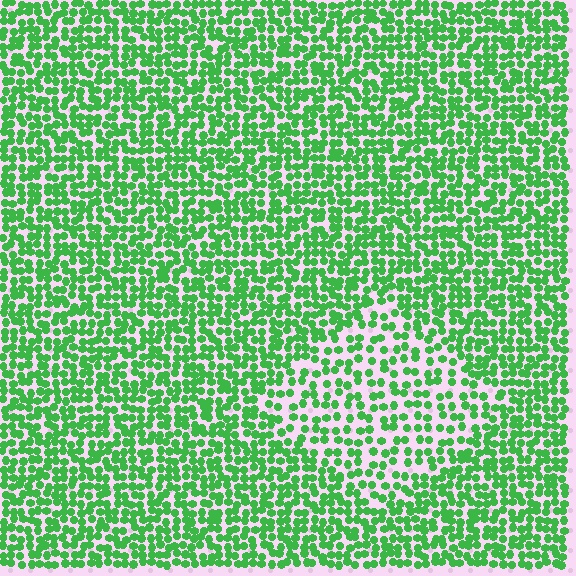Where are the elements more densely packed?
The elements are more densely packed outside the diamond boundary.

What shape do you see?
I see a diamond.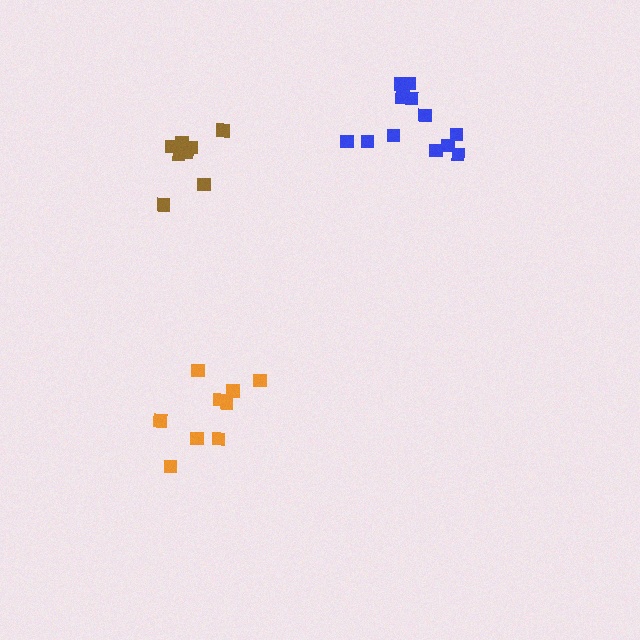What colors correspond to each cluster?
The clusters are colored: brown, orange, blue.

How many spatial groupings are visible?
There are 3 spatial groupings.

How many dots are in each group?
Group 1: 8 dots, Group 2: 9 dots, Group 3: 12 dots (29 total).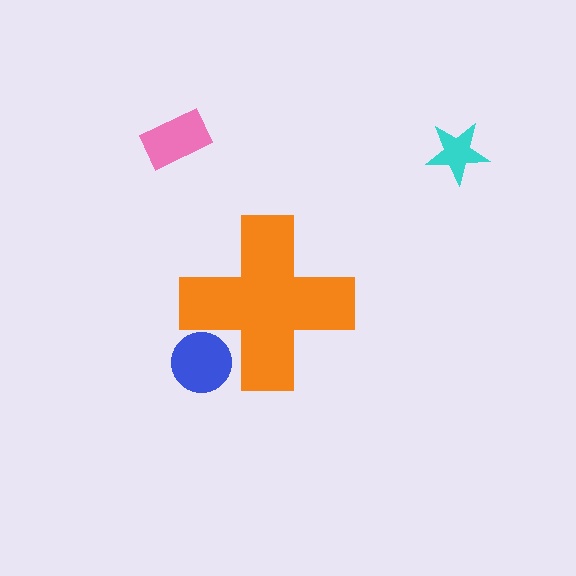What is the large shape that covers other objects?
An orange cross.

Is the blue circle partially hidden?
Yes, the blue circle is partially hidden behind the orange cross.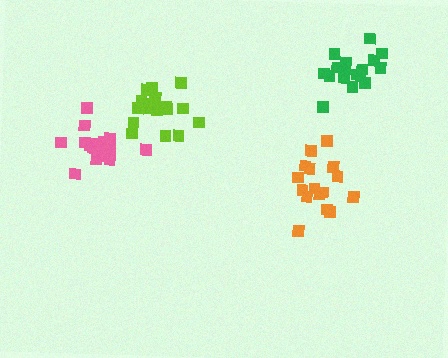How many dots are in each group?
Group 1: 17 dots, Group 2: 20 dots, Group 3: 16 dots, Group 4: 17 dots (70 total).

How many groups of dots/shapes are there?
There are 4 groups.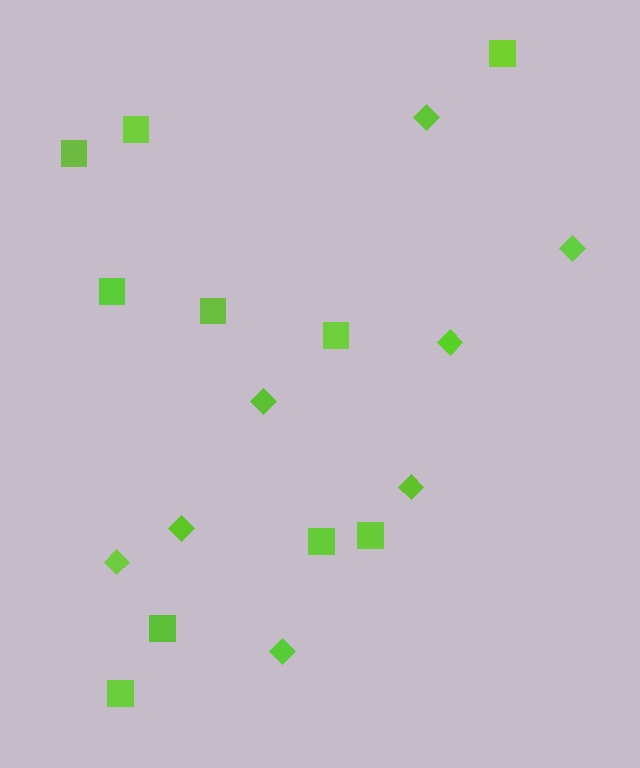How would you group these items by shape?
There are 2 groups: one group of squares (10) and one group of diamonds (8).